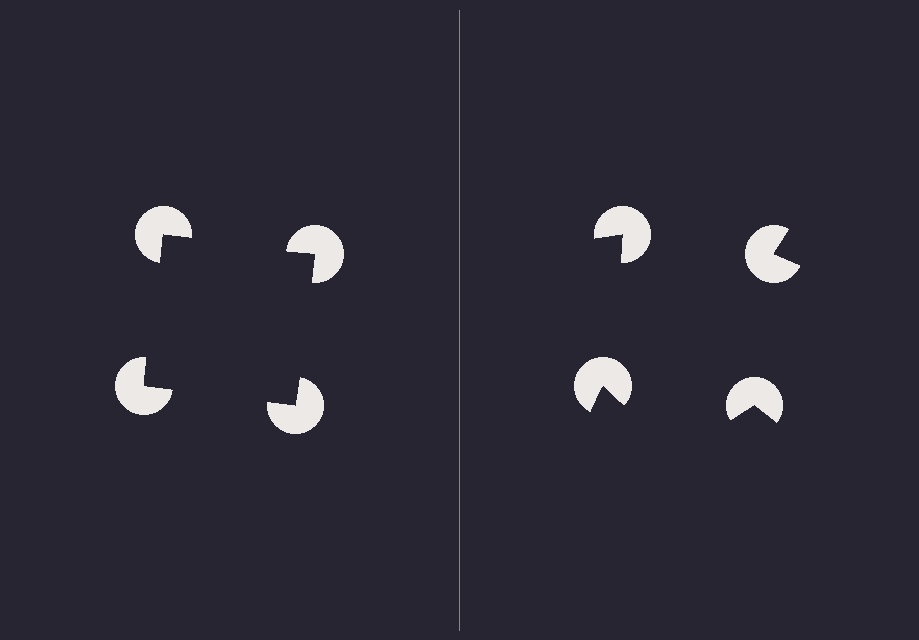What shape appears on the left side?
An illusory square.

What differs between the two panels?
The pac-man discs are positioned identically on both sides; only the wedge orientations differ. On the left they align to a square; on the right they are misaligned.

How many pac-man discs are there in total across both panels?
8 — 4 on each side.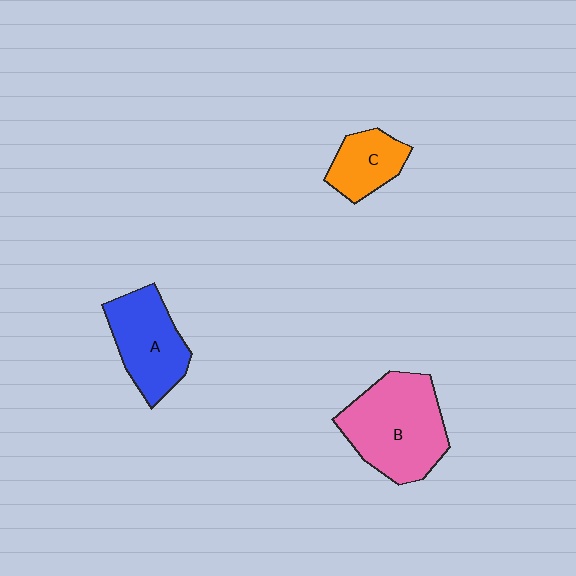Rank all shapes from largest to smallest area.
From largest to smallest: B (pink), A (blue), C (orange).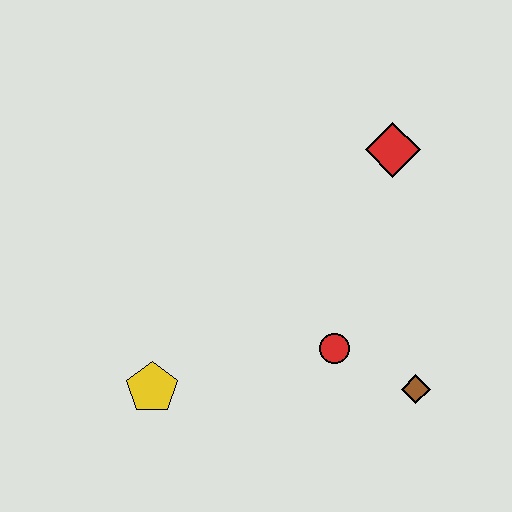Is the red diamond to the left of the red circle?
No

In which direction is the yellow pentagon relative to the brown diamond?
The yellow pentagon is to the left of the brown diamond.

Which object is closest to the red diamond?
The red circle is closest to the red diamond.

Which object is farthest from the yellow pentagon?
The red diamond is farthest from the yellow pentagon.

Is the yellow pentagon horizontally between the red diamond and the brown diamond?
No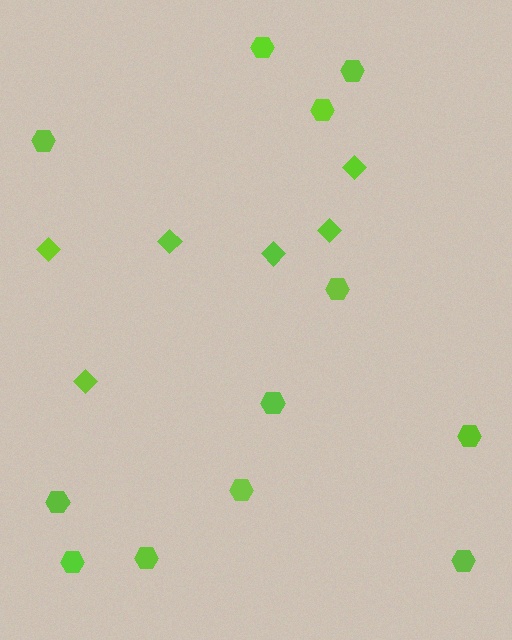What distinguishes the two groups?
There are 2 groups: one group of hexagons (12) and one group of diamonds (6).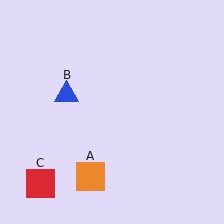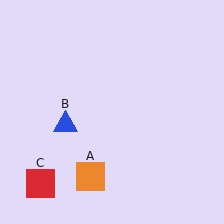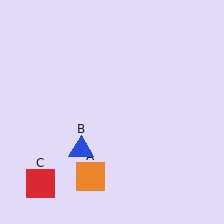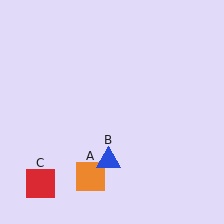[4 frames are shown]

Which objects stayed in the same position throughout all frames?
Orange square (object A) and red square (object C) remained stationary.